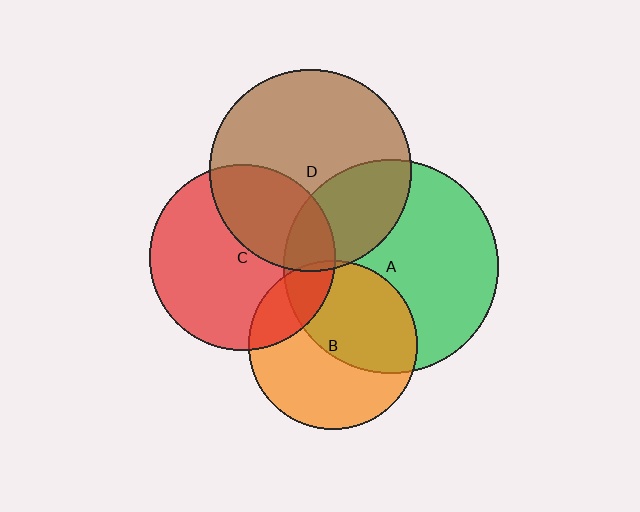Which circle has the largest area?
Circle A (green).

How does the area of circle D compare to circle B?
Approximately 1.4 times.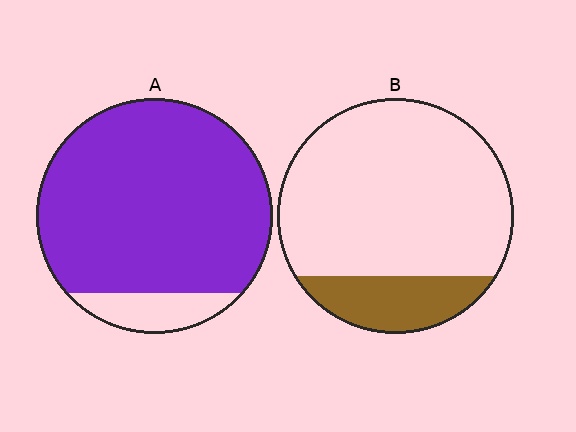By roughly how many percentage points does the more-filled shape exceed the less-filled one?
By roughly 70 percentage points (A over B).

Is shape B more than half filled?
No.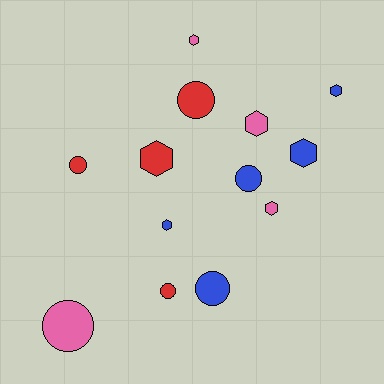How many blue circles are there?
There are 2 blue circles.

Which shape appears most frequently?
Hexagon, with 7 objects.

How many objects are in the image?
There are 13 objects.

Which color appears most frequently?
Blue, with 5 objects.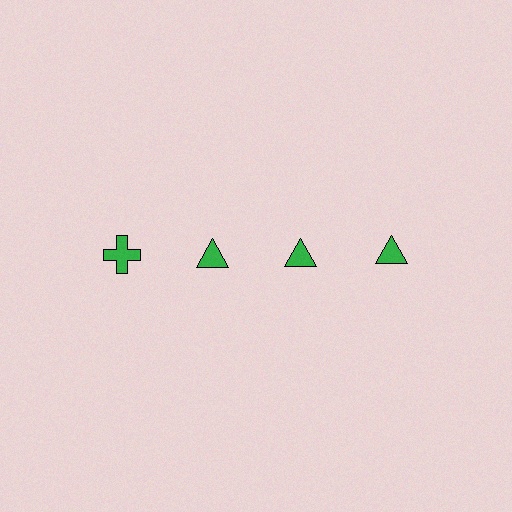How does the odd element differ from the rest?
It has a different shape: cross instead of triangle.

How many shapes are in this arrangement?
There are 4 shapes arranged in a grid pattern.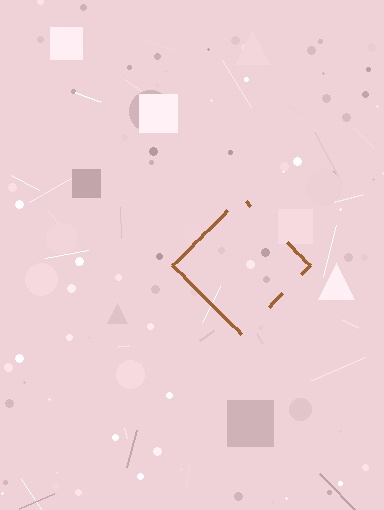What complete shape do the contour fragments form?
The contour fragments form a diamond.